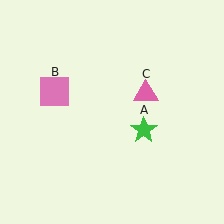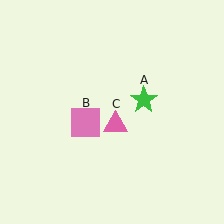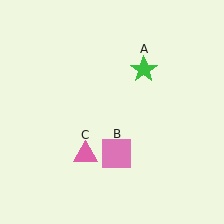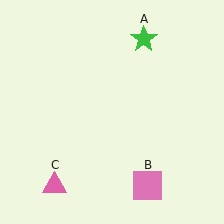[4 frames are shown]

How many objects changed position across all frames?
3 objects changed position: green star (object A), pink square (object B), pink triangle (object C).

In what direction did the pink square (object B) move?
The pink square (object B) moved down and to the right.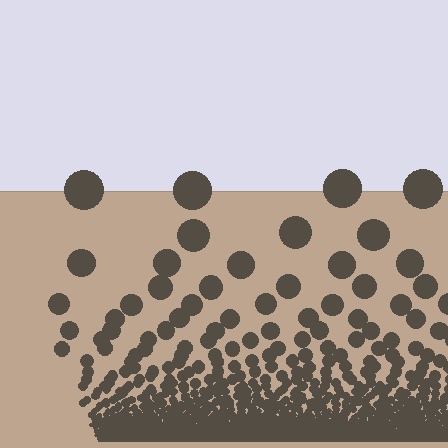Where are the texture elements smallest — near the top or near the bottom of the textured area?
Near the bottom.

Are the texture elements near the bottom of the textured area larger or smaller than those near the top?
Smaller. The gradient is inverted — elements near the bottom are smaller and denser.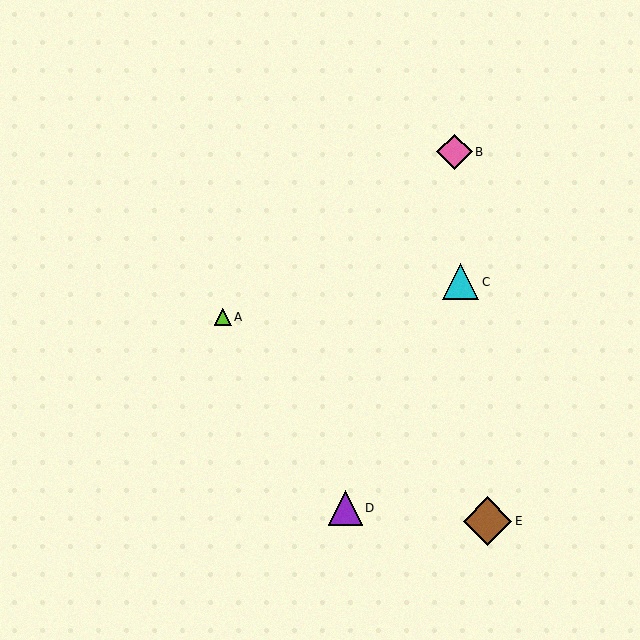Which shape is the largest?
The brown diamond (labeled E) is the largest.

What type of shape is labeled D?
Shape D is a purple triangle.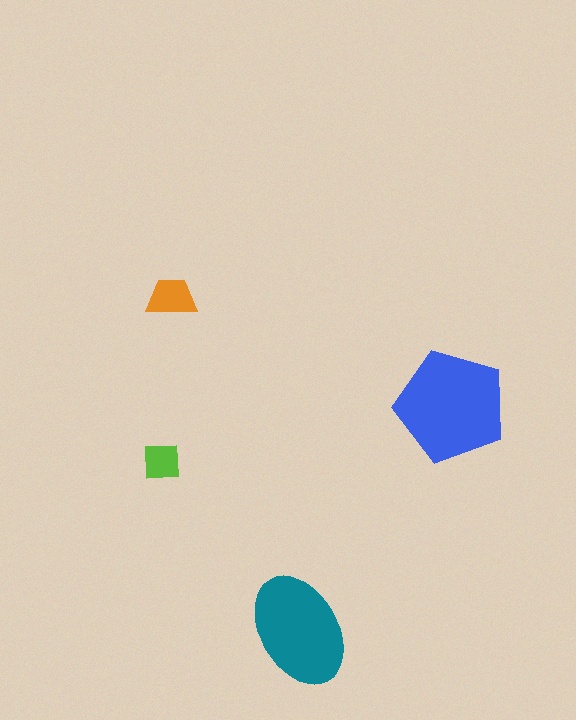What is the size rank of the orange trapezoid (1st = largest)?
3rd.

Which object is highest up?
The orange trapezoid is topmost.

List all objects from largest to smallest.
The blue pentagon, the teal ellipse, the orange trapezoid, the lime square.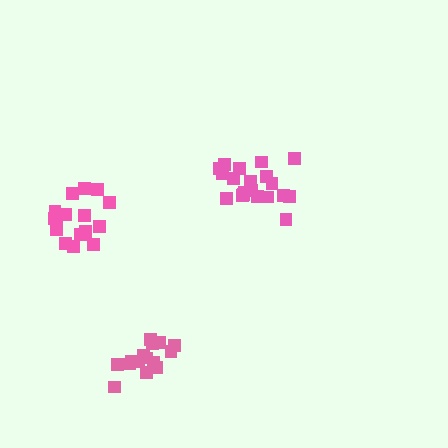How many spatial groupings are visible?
There are 3 spatial groupings.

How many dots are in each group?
Group 1: 15 dots, Group 2: 20 dots, Group 3: 16 dots (51 total).